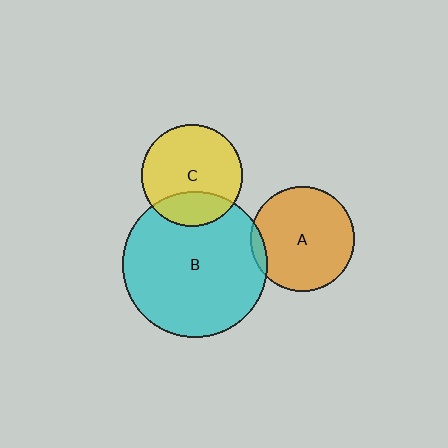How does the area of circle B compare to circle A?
Approximately 1.9 times.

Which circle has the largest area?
Circle B (cyan).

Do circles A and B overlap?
Yes.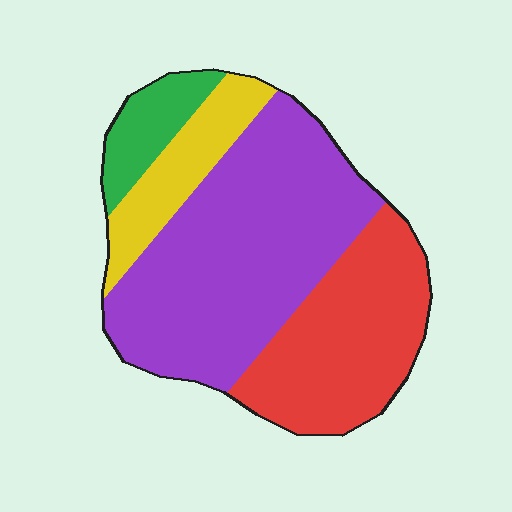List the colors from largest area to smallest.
From largest to smallest: purple, red, yellow, green.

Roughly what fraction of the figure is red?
Red takes up about one third (1/3) of the figure.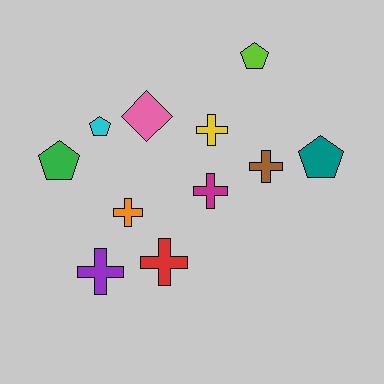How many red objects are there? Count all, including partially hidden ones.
There is 1 red object.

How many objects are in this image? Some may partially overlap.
There are 11 objects.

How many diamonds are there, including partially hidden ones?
There is 1 diamond.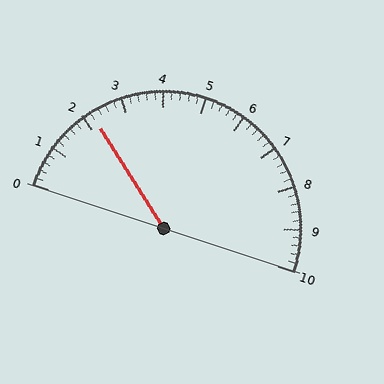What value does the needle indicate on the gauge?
The needle indicates approximately 2.2.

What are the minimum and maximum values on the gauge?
The gauge ranges from 0 to 10.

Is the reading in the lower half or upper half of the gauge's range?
The reading is in the lower half of the range (0 to 10).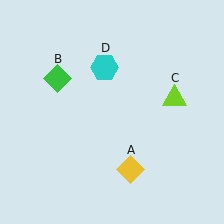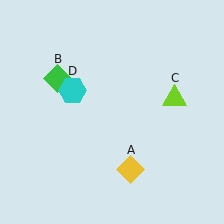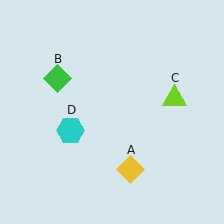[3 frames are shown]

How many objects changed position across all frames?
1 object changed position: cyan hexagon (object D).